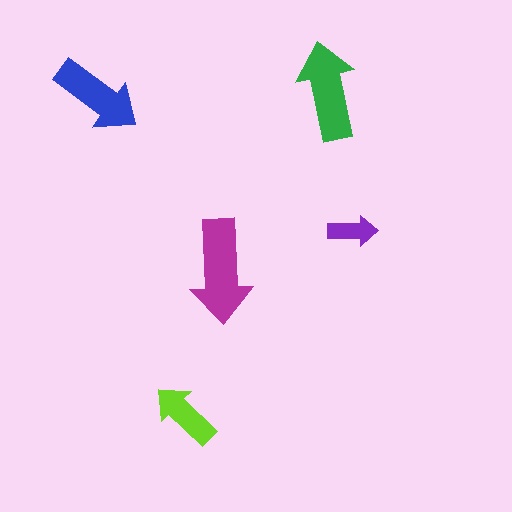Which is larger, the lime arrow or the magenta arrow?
The magenta one.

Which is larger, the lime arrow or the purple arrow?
The lime one.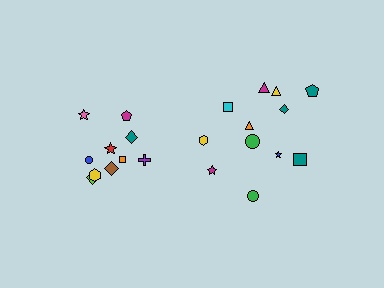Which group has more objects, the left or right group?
The right group.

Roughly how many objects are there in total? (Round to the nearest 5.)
Roughly 20 objects in total.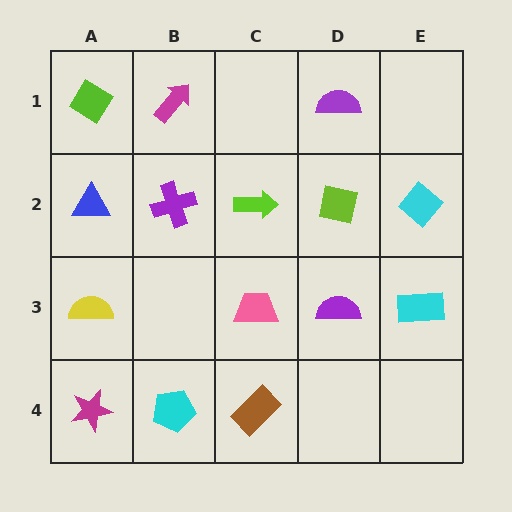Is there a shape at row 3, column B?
No, that cell is empty.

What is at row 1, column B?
A magenta arrow.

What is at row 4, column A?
A magenta star.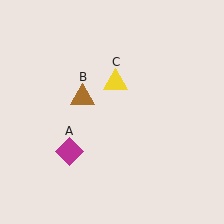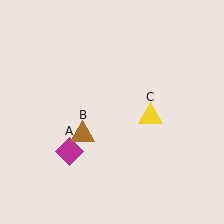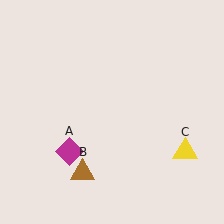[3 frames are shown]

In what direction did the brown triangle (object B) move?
The brown triangle (object B) moved down.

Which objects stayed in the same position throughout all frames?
Magenta diamond (object A) remained stationary.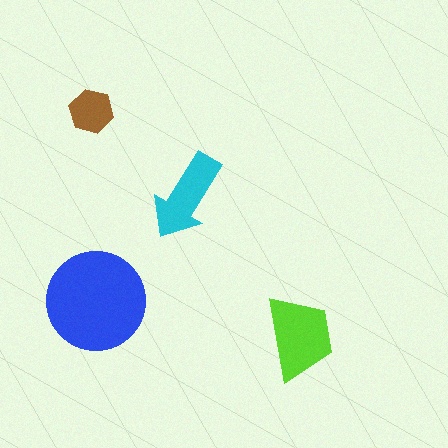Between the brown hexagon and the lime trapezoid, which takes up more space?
The lime trapezoid.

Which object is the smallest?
The brown hexagon.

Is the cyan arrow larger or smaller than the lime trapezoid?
Smaller.